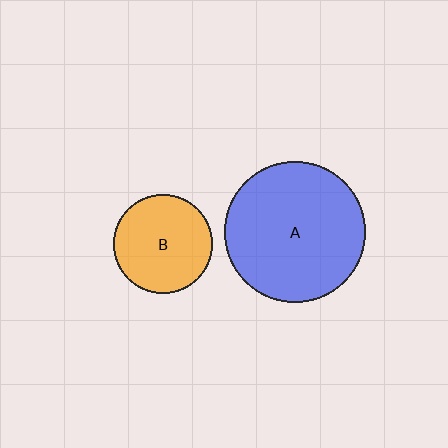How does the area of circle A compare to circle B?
Approximately 2.0 times.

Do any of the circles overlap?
No, none of the circles overlap.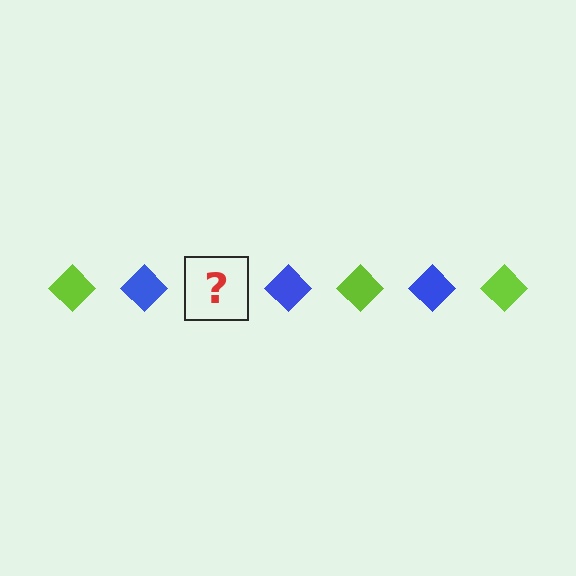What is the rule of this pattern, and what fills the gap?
The rule is that the pattern cycles through lime, blue diamonds. The gap should be filled with a lime diamond.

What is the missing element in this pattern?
The missing element is a lime diamond.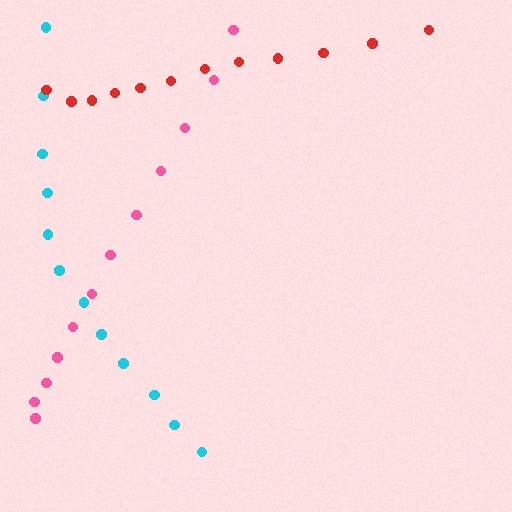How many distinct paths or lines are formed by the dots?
There are 3 distinct paths.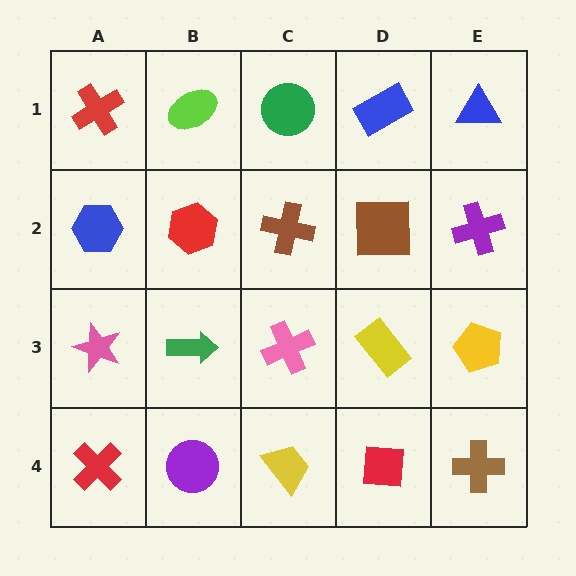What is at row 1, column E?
A blue triangle.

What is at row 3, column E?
A yellow pentagon.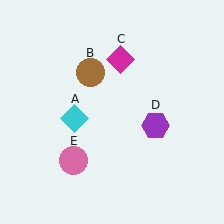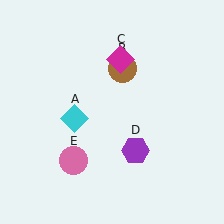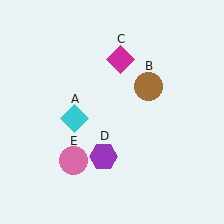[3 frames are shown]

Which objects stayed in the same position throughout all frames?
Cyan diamond (object A) and magenta diamond (object C) and pink circle (object E) remained stationary.